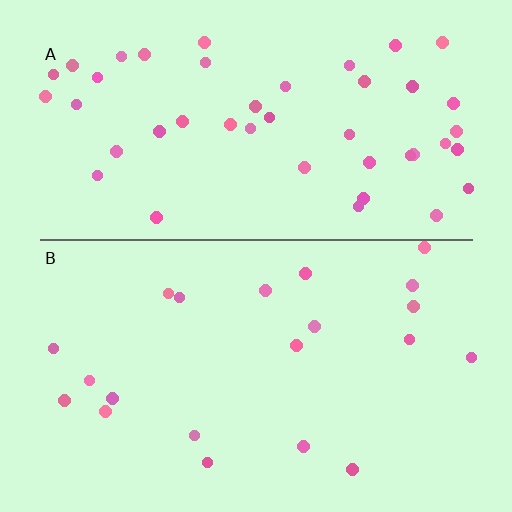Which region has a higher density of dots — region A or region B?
A (the top).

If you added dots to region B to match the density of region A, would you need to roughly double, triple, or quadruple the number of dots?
Approximately double.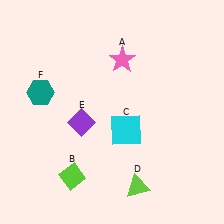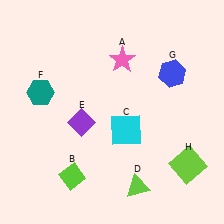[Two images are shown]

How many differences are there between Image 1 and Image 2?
There are 2 differences between the two images.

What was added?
A blue hexagon (G), a lime square (H) were added in Image 2.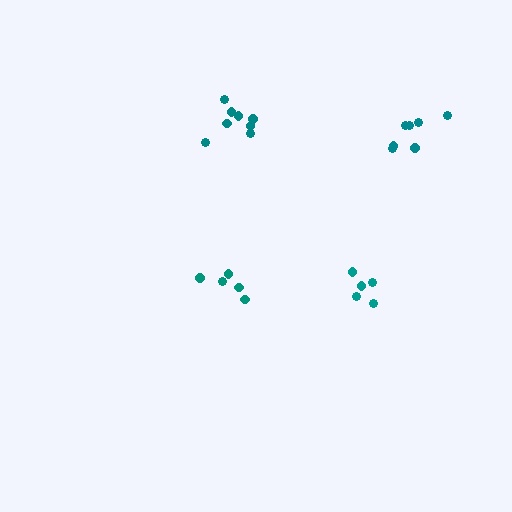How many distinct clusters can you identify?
There are 4 distinct clusters.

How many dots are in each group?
Group 1: 5 dots, Group 2: 5 dots, Group 3: 7 dots, Group 4: 8 dots (25 total).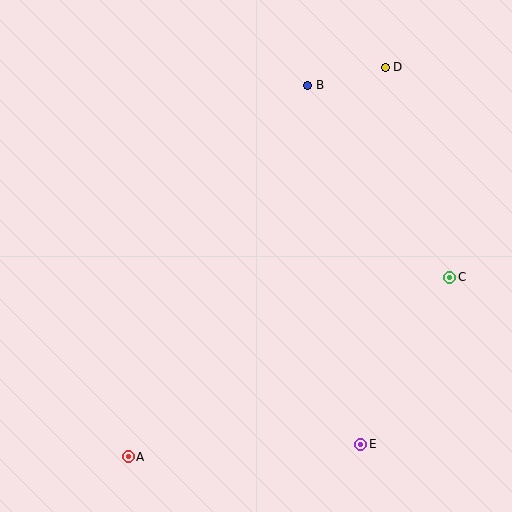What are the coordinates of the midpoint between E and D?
The midpoint between E and D is at (373, 256).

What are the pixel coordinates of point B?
Point B is at (308, 85).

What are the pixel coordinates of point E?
Point E is at (361, 444).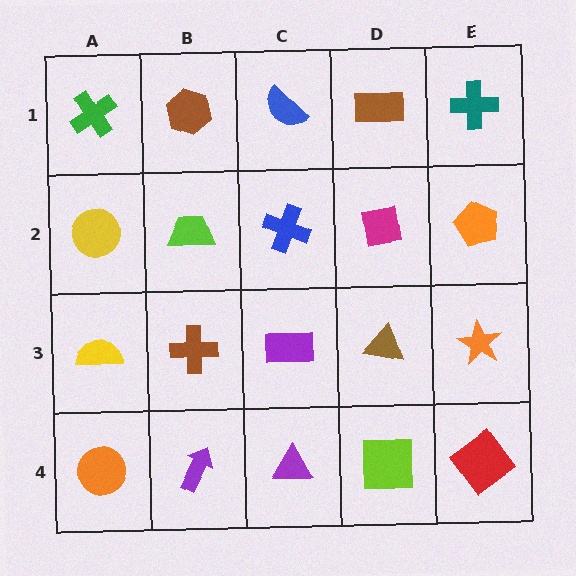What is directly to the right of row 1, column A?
A brown hexagon.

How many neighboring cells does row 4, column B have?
3.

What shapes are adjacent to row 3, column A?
A yellow circle (row 2, column A), an orange circle (row 4, column A), a brown cross (row 3, column B).